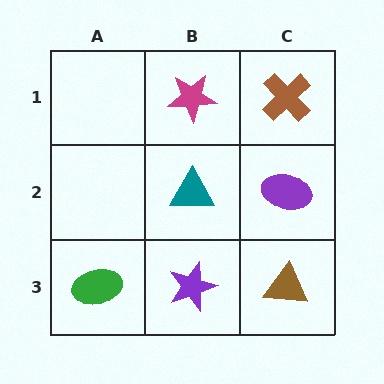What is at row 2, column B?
A teal triangle.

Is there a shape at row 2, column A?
No, that cell is empty.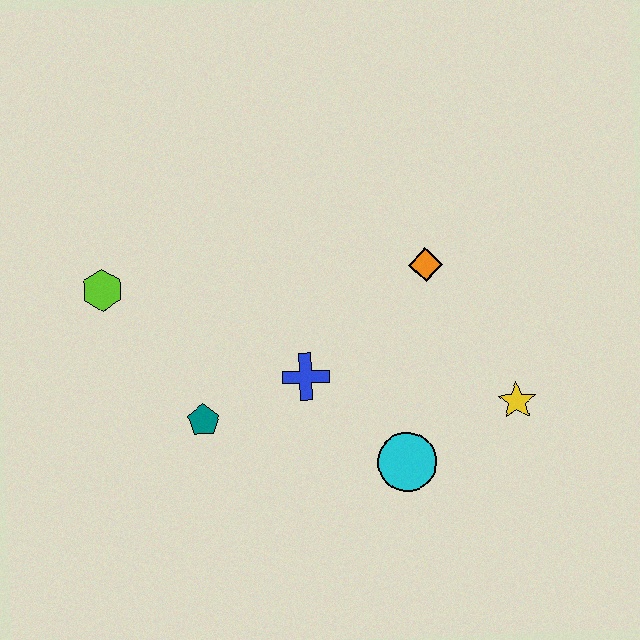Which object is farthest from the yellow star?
The lime hexagon is farthest from the yellow star.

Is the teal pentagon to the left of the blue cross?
Yes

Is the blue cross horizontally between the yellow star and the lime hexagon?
Yes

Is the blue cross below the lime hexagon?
Yes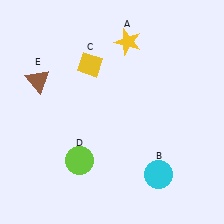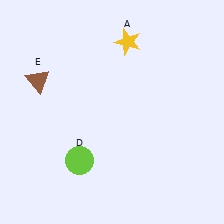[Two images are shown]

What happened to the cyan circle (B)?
The cyan circle (B) was removed in Image 2. It was in the bottom-right area of Image 1.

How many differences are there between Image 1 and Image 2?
There are 2 differences between the two images.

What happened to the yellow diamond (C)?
The yellow diamond (C) was removed in Image 2. It was in the top-left area of Image 1.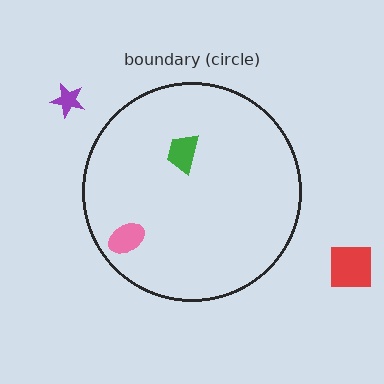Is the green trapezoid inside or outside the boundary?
Inside.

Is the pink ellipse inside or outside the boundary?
Inside.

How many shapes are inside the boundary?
2 inside, 2 outside.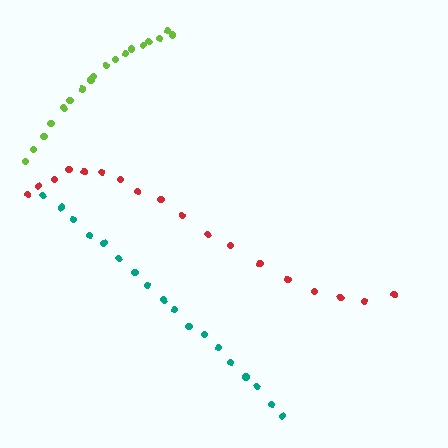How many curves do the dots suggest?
There are 3 distinct paths.